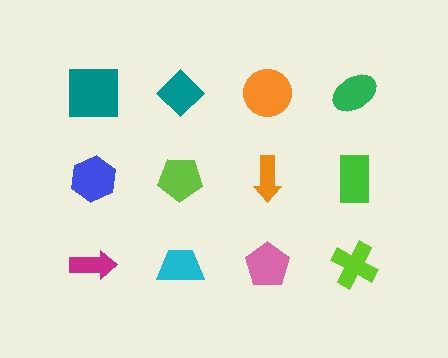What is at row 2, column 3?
An orange arrow.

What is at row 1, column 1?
A teal square.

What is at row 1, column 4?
A green ellipse.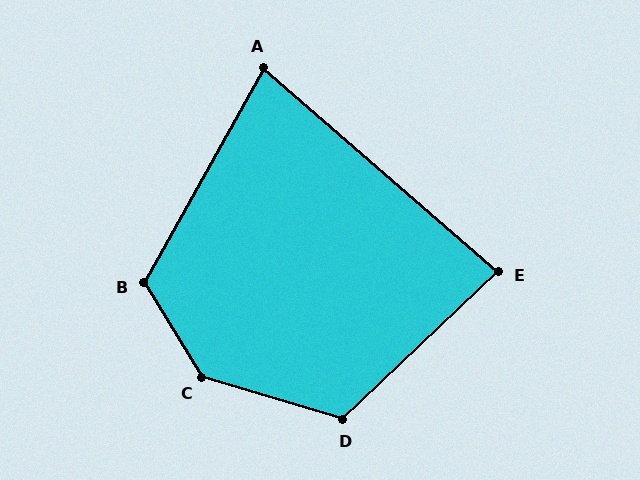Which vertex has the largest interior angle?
C, at approximately 138 degrees.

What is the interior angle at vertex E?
Approximately 84 degrees (acute).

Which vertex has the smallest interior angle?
A, at approximately 78 degrees.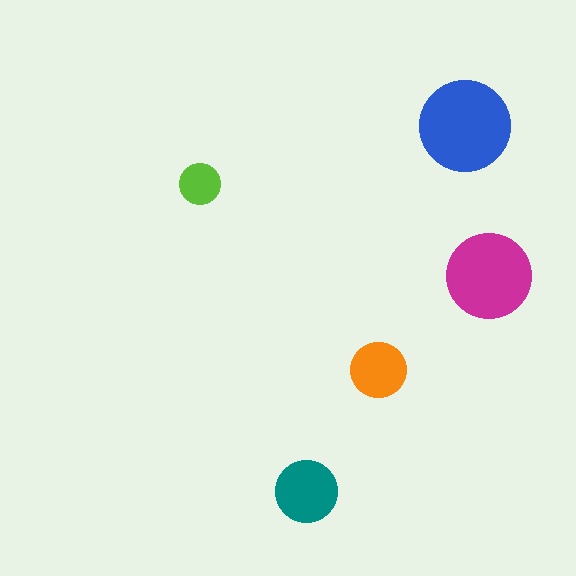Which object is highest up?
The blue circle is topmost.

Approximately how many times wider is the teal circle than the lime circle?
About 1.5 times wider.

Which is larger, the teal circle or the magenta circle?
The magenta one.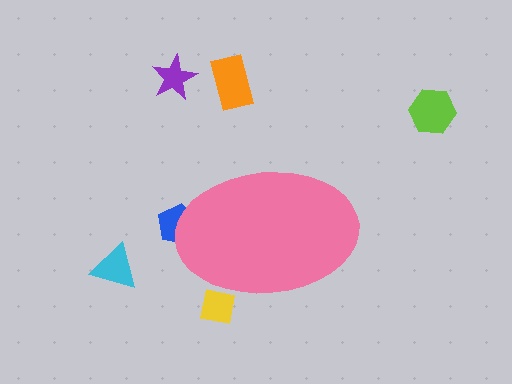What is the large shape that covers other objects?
A pink ellipse.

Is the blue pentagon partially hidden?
Yes, the blue pentagon is partially hidden behind the pink ellipse.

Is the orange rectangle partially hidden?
No, the orange rectangle is fully visible.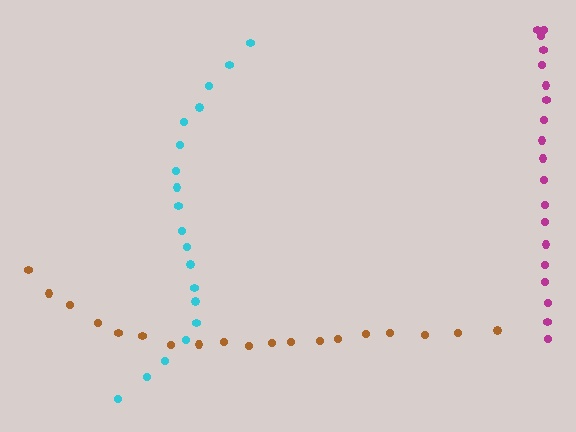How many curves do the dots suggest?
There are 3 distinct paths.